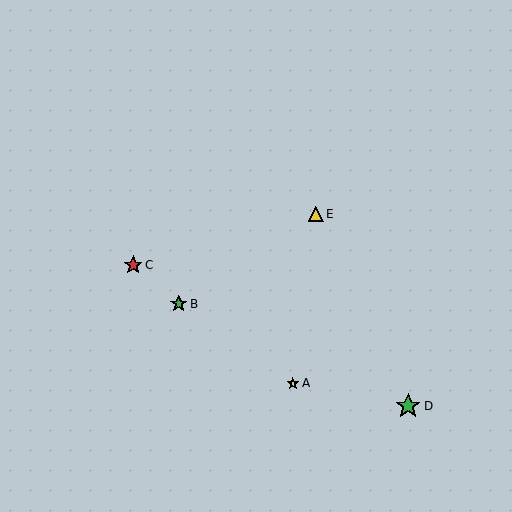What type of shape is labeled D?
Shape D is a green star.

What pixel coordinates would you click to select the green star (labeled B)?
Click at (179, 304) to select the green star B.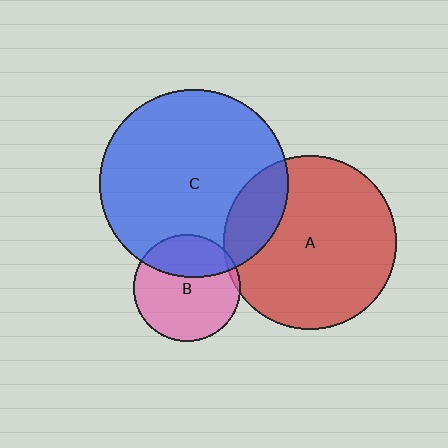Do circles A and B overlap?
Yes.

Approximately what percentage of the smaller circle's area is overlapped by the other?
Approximately 5%.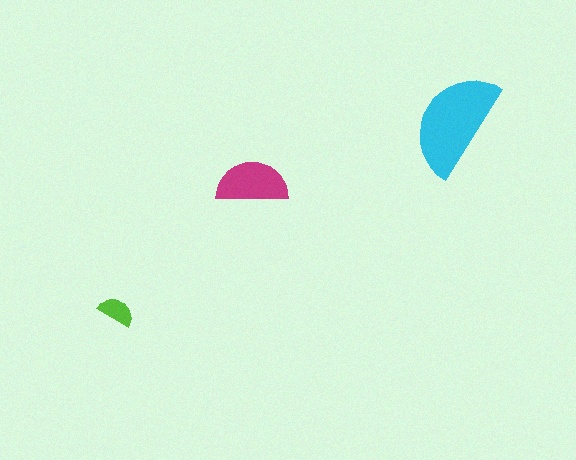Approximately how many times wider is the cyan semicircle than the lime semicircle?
About 3 times wider.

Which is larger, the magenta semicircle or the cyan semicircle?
The cyan one.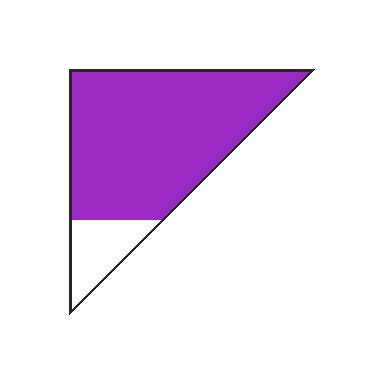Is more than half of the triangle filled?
Yes.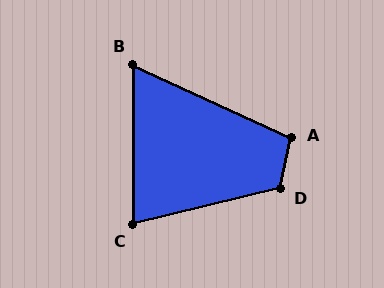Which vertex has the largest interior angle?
D, at approximately 115 degrees.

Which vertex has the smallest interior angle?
B, at approximately 65 degrees.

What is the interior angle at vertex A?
Approximately 103 degrees (obtuse).